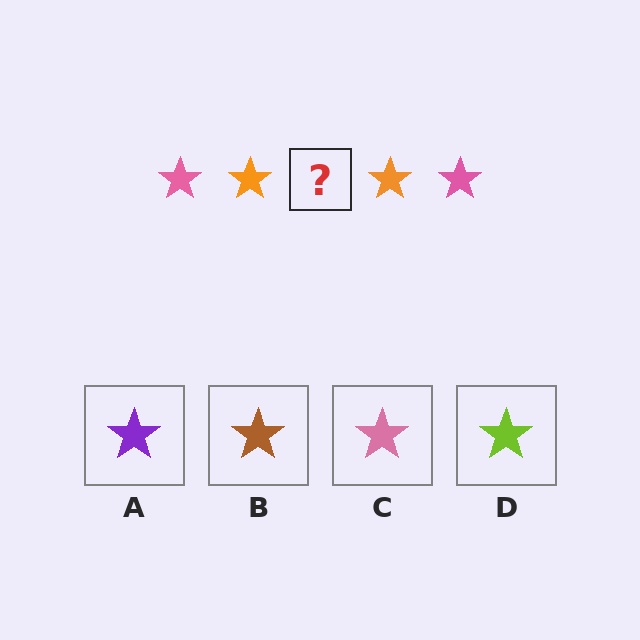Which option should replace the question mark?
Option C.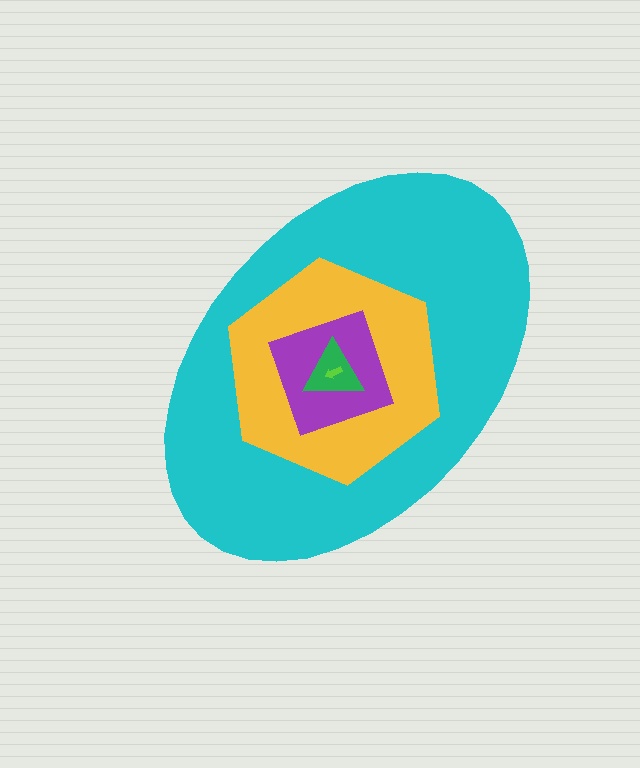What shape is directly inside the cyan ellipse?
The yellow hexagon.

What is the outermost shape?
The cyan ellipse.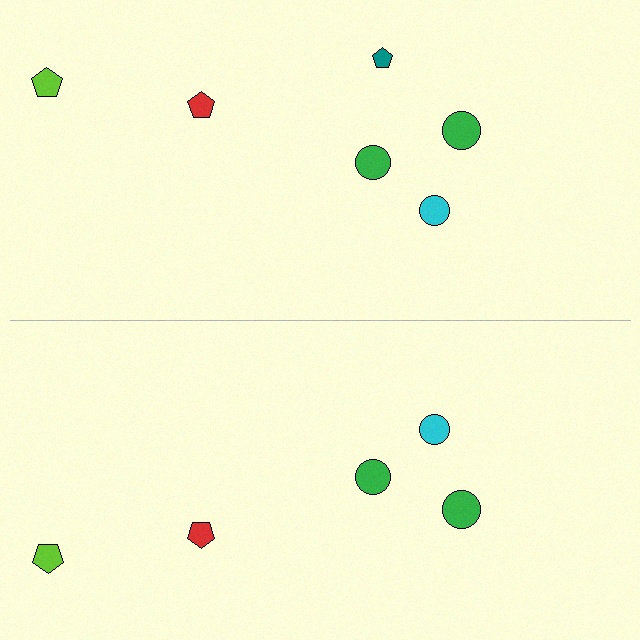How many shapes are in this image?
There are 11 shapes in this image.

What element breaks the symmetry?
A teal pentagon is missing from the bottom side.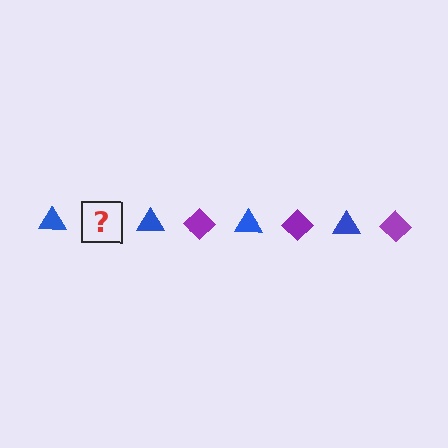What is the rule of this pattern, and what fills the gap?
The rule is that the pattern alternates between blue triangle and purple diamond. The gap should be filled with a purple diamond.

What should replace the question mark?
The question mark should be replaced with a purple diamond.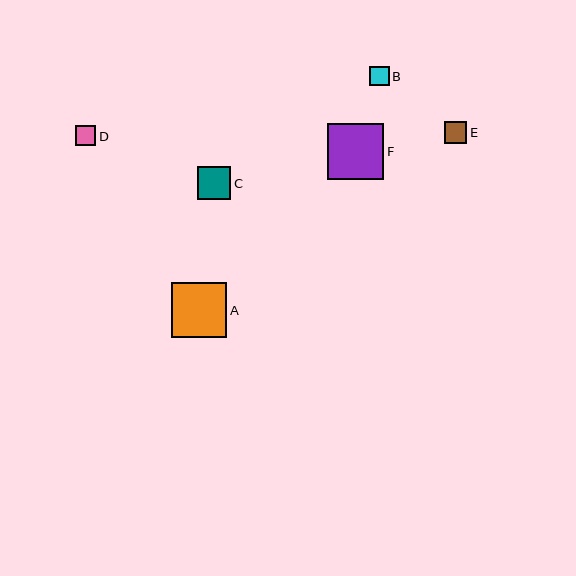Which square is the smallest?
Square B is the smallest with a size of approximately 20 pixels.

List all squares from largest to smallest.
From largest to smallest: F, A, C, E, D, B.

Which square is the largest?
Square F is the largest with a size of approximately 56 pixels.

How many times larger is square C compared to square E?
Square C is approximately 1.5 times the size of square E.